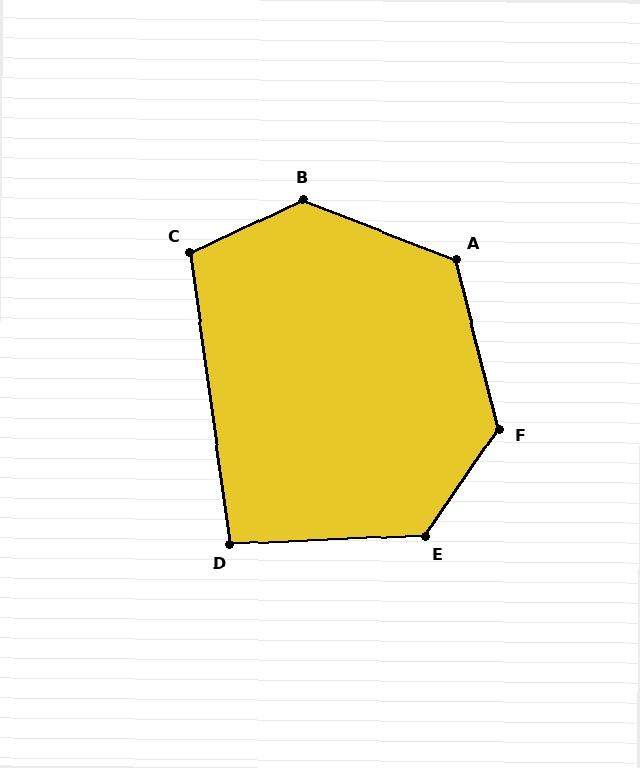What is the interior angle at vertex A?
Approximately 125 degrees (obtuse).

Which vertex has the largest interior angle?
B, at approximately 134 degrees.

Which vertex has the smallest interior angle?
D, at approximately 95 degrees.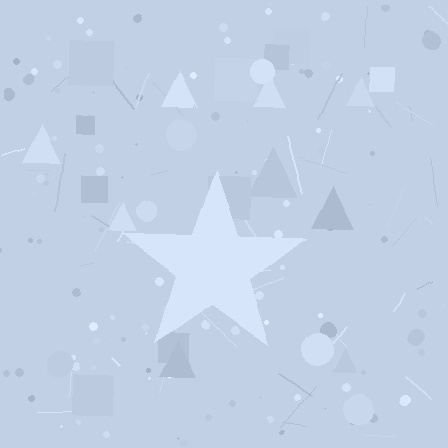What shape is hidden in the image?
A star is hidden in the image.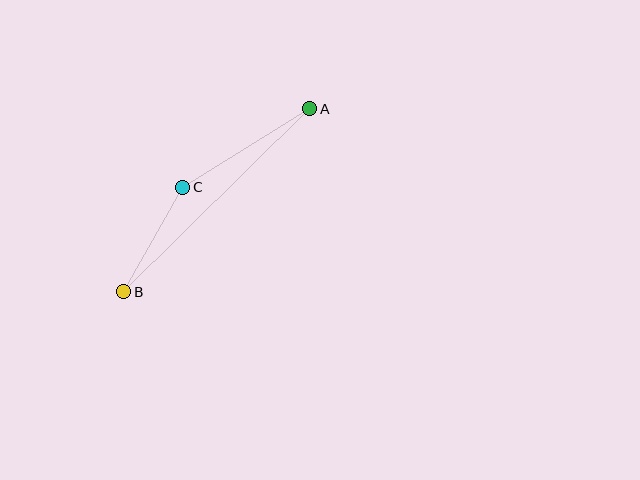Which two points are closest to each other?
Points B and C are closest to each other.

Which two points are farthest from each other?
Points A and B are farthest from each other.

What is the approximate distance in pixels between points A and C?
The distance between A and C is approximately 149 pixels.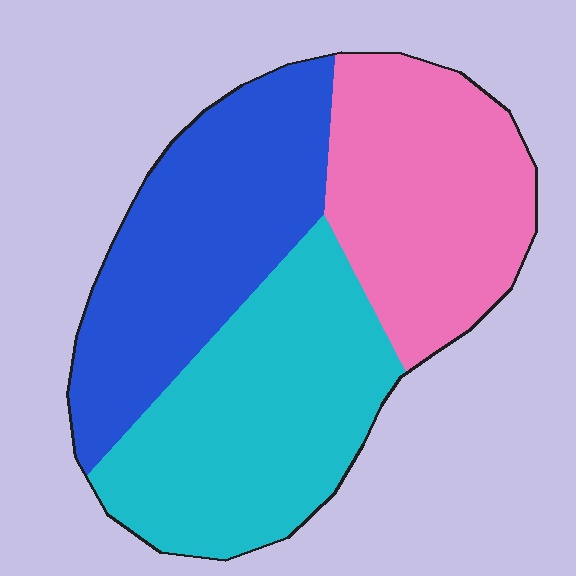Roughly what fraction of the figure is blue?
Blue takes up about one third (1/3) of the figure.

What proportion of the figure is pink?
Pink covers 31% of the figure.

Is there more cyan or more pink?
Cyan.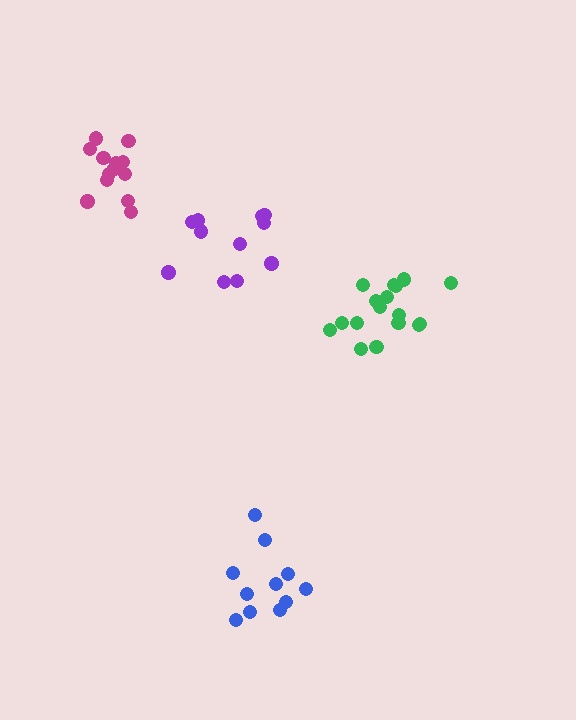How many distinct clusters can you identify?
There are 4 distinct clusters.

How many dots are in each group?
Group 1: 17 dots, Group 2: 13 dots, Group 3: 11 dots, Group 4: 11 dots (52 total).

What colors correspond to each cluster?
The clusters are colored: green, magenta, purple, blue.